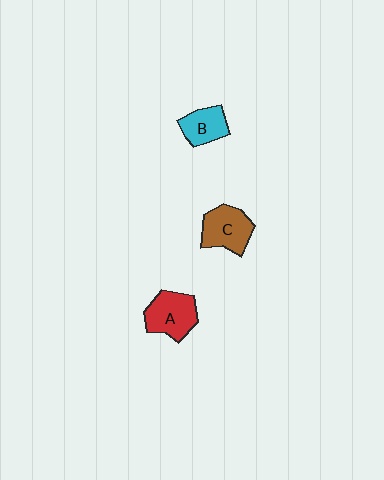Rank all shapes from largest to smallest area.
From largest to smallest: A (red), C (brown), B (cyan).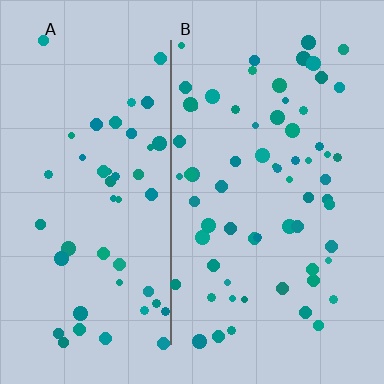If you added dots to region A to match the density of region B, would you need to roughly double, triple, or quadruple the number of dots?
Approximately double.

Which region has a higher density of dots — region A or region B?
B (the right).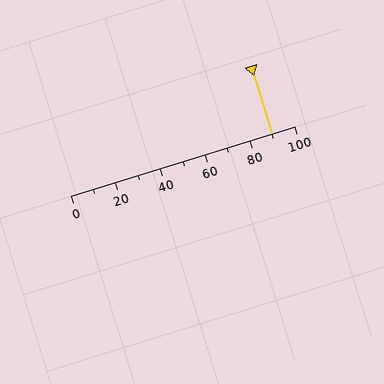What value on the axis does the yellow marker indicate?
The marker indicates approximately 90.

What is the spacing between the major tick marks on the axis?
The major ticks are spaced 20 apart.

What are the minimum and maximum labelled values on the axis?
The axis runs from 0 to 100.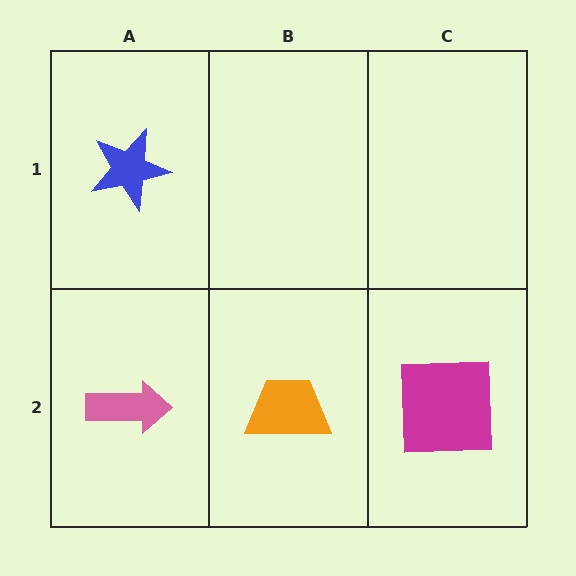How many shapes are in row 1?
1 shape.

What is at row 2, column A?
A pink arrow.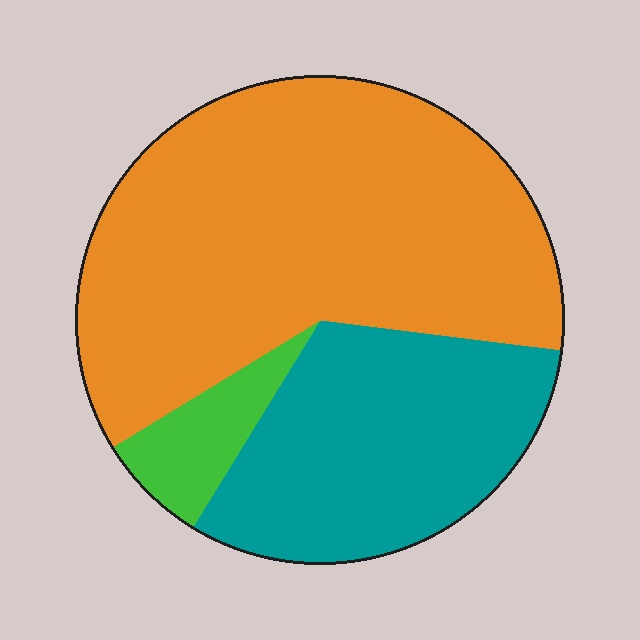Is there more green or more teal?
Teal.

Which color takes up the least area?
Green, at roughly 5%.